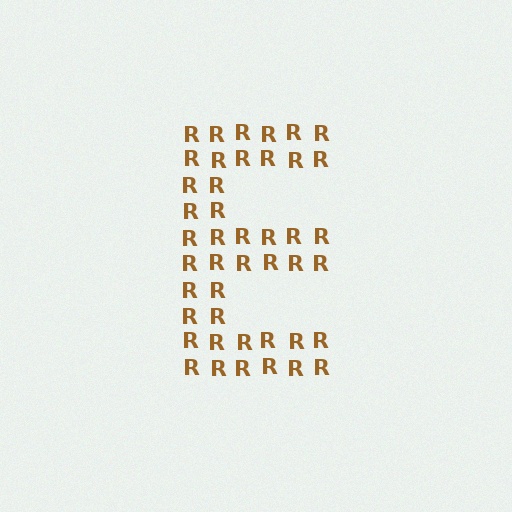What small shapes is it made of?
It is made of small letter R's.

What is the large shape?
The large shape is the letter E.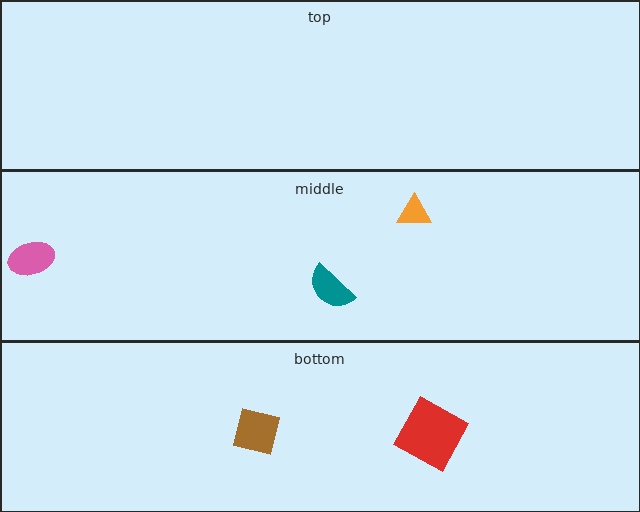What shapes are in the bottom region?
The red square, the brown square.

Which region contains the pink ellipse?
The middle region.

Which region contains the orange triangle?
The middle region.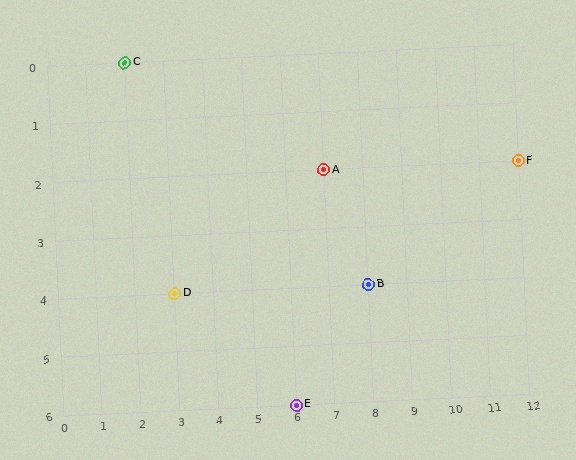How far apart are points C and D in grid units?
Points C and D are 1 column and 4 rows apart (about 4.1 grid units diagonally).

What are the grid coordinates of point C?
Point C is at grid coordinates (2, 0).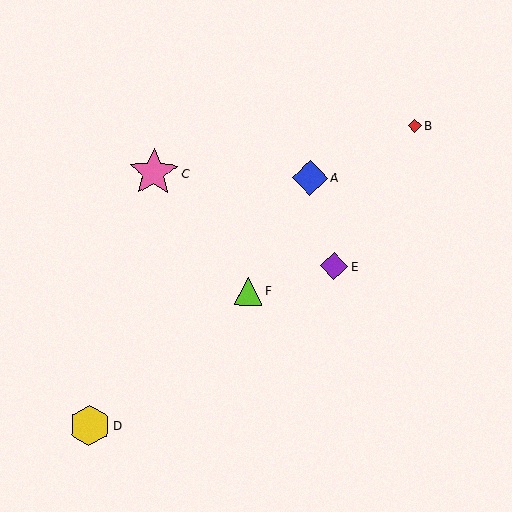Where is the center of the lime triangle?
The center of the lime triangle is at (248, 291).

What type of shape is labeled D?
Shape D is a yellow hexagon.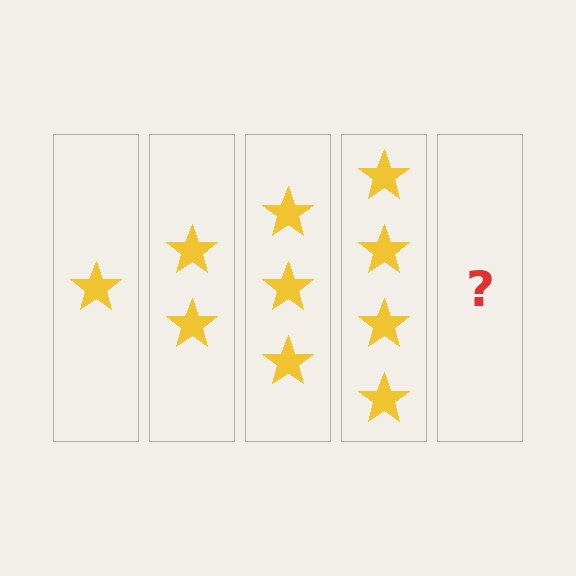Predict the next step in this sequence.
The next step is 5 stars.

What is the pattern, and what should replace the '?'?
The pattern is that each step adds one more star. The '?' should be 5 stars.